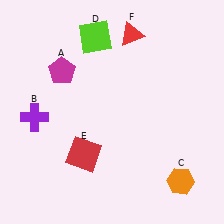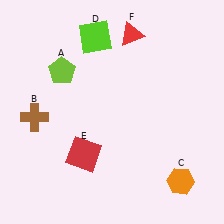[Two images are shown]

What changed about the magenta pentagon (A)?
In Image 1, A is magenta. In Image 2, it changed to lime.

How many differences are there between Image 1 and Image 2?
There are 2 differences between the two images.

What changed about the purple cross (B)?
In Image 1, B is purple. In Image 2, it changed to brown.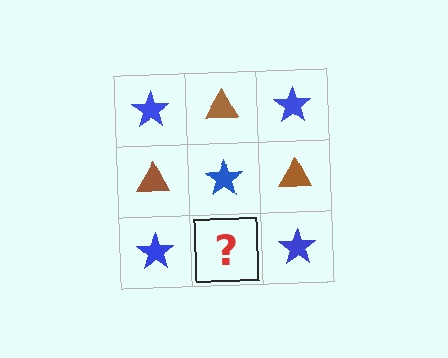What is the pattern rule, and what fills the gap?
The rule is that it alternates blue star and brown triangle in a checkerboard pattern. The gap should be filled with a brown triangle.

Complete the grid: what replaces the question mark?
The question mark should be replaced with a brown triangle.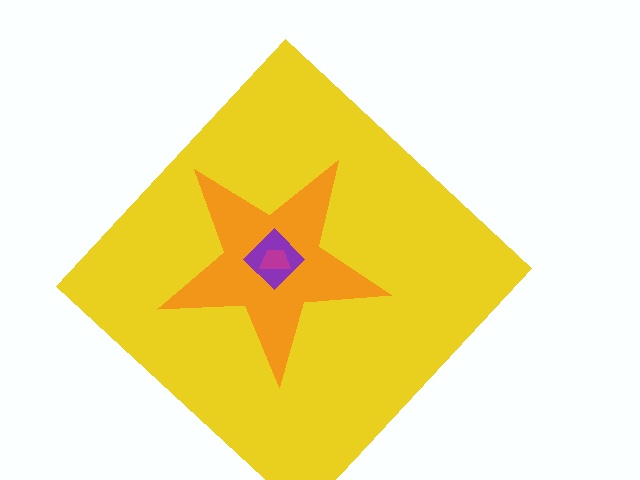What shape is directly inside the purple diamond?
The magenta trapezoid.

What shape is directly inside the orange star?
The purple diamond.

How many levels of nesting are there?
4.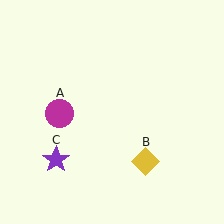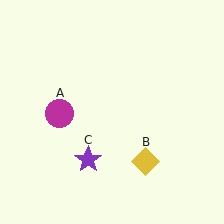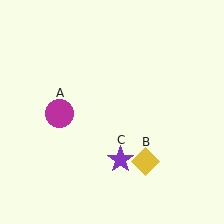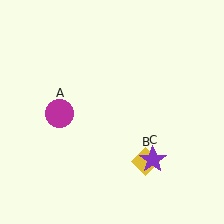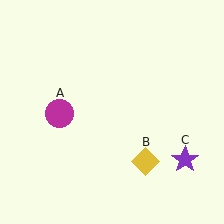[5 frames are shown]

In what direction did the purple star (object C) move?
The purple star (object C) moved right.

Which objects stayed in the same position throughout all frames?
Magenta circle (object A) and yellow diamond (object B) remained stationary.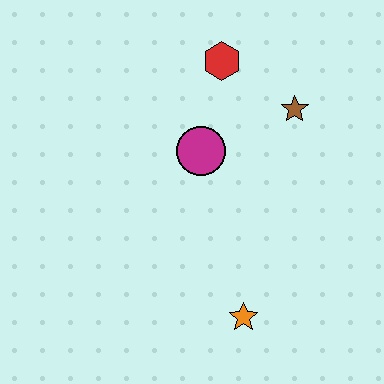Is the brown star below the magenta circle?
No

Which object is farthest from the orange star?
The red hexagon is farthest from the orange star.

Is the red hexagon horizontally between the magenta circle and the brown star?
Yes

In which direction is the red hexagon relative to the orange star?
The red hexagon is above the orange star.